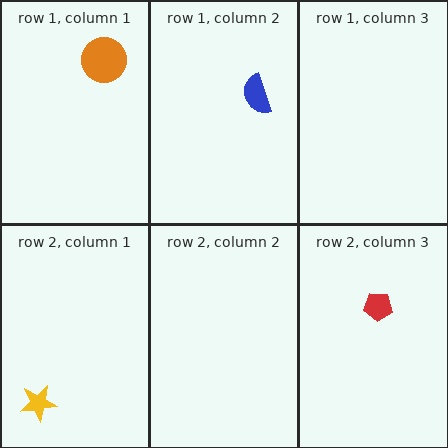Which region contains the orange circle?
The row 1, column 1 region.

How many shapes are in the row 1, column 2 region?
1.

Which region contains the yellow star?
The row 2, column 1 region.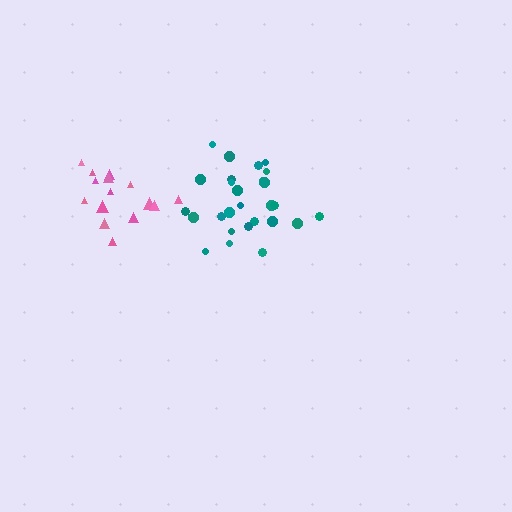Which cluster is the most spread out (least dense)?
Pink.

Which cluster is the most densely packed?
Teal.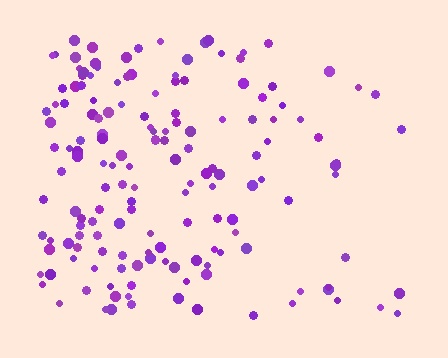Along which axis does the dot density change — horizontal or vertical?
Horizontal.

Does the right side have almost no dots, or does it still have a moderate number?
Still a moderate number, just noticeably fewer than the left.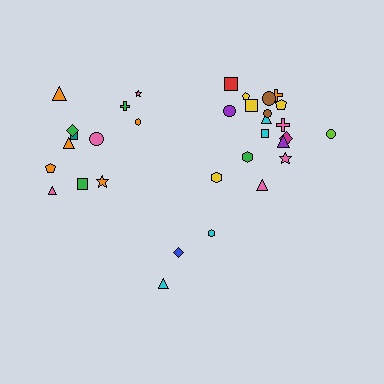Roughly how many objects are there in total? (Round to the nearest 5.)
Roughly 35 objects in total.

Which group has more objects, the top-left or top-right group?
The top-right group.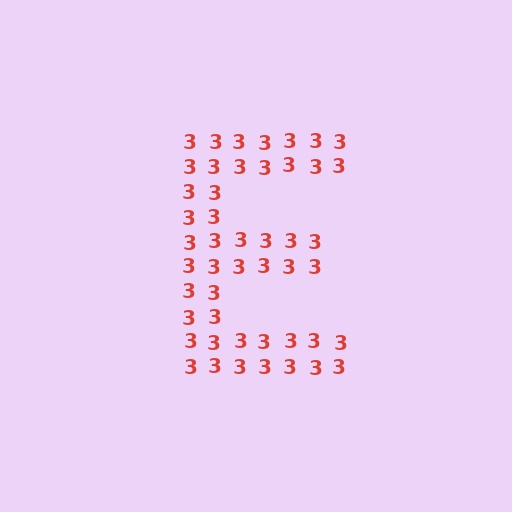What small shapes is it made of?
It is made of small digit 3's.